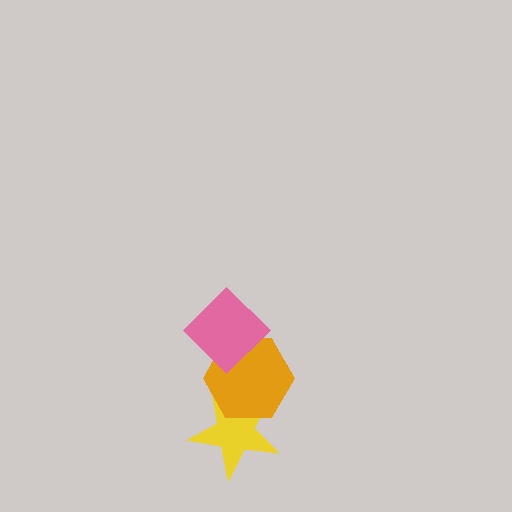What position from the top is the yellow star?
The yellow star is 3rd from the top.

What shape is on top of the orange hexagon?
The pink diamond is on top of the orange hexagon.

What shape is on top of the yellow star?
The orange hexagon is on top of the yellow star.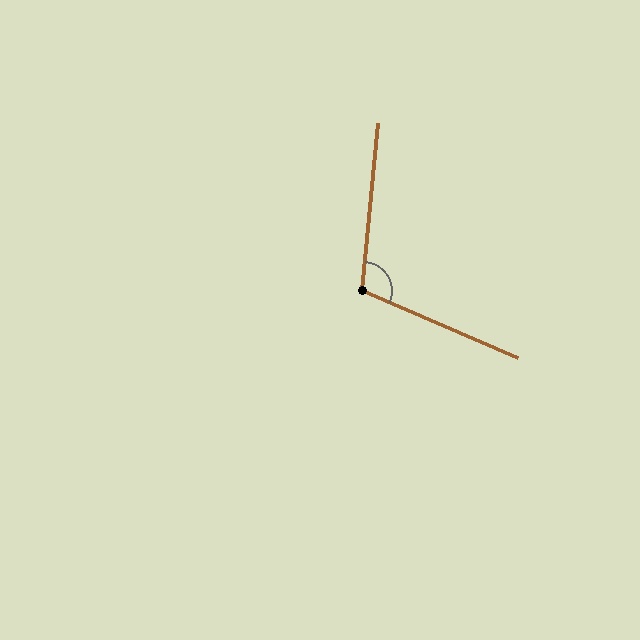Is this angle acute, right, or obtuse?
It is obtuse.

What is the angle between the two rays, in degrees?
Approximately 108 degrees.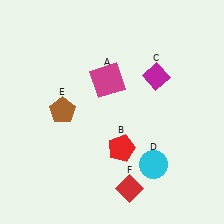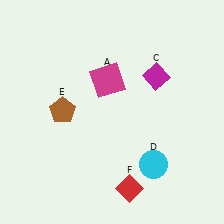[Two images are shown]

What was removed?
The red pentagon (B) was removed in Image 2.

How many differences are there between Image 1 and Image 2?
There is 1 difference between the two images.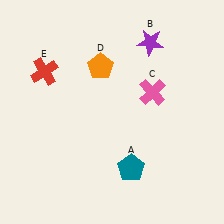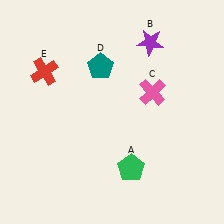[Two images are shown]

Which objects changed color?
A changed from teal to green. D changed from orange to teal.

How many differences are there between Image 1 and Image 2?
There are 2 differences between the two images.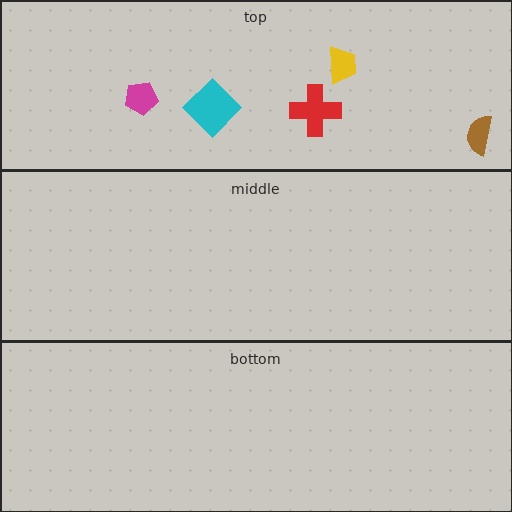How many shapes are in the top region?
5.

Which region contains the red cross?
The top region.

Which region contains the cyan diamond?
The top region.